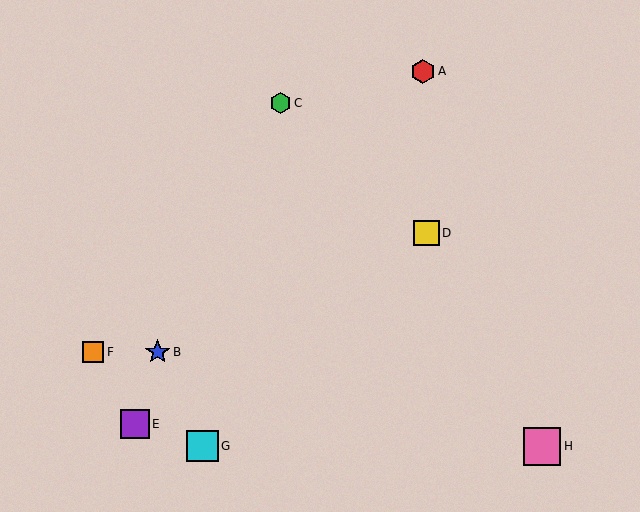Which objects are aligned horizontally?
Objects B, F are aligned horizontally.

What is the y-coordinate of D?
Object D is at y≈233.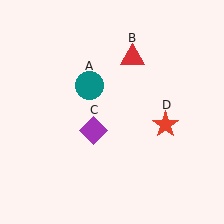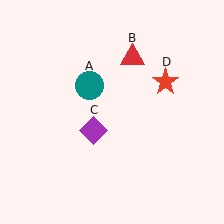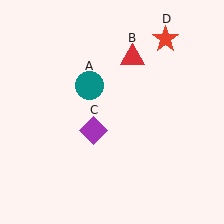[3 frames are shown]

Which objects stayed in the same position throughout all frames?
Teal circle (object A) and red triangle (object B) and purple diamond (object C) remained stationary.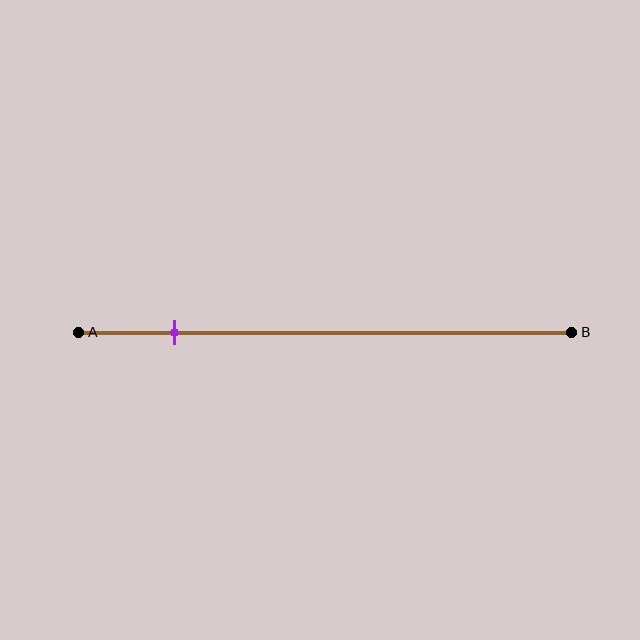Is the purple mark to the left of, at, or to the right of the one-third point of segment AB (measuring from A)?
The purple mark is to the left of the one-third point of segment AB.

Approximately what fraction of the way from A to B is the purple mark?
The purple mark is approximately 20% of the way from A to B.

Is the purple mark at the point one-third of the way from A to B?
No, the mark is at about 20% from A, not at the 33% one-third point.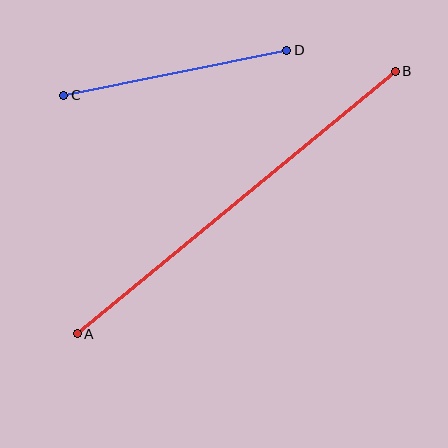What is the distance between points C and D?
The distance is approximately 228 pixels.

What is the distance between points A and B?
The distance is approximately 413 pixels.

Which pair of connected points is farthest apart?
Points A and B are farthest apart.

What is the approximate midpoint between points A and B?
The midpoint is at approximately (236, 203) pixels.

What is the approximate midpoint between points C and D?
The midpoint is at approximately (175, 73) pixels.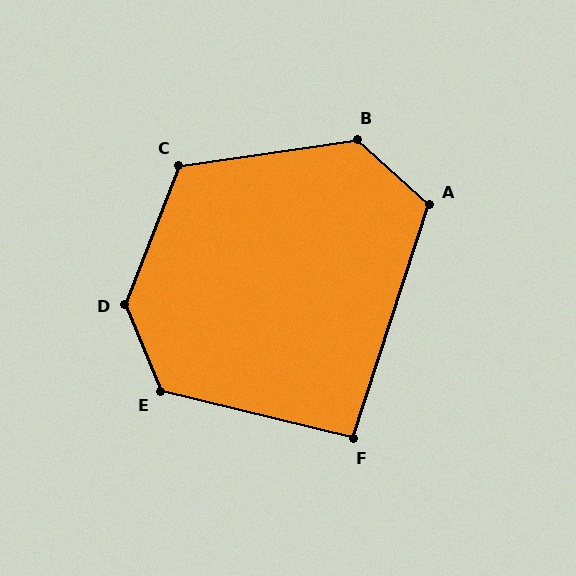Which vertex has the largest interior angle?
D, at approximately 136 degrees.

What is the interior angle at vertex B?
Approximately 129 degrees (obtuse).